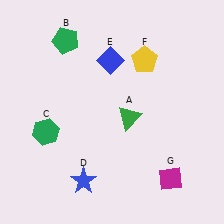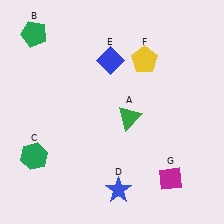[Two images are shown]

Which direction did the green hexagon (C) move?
The green hexagon (C) moved down.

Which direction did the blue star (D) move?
The blue star (D) moved right.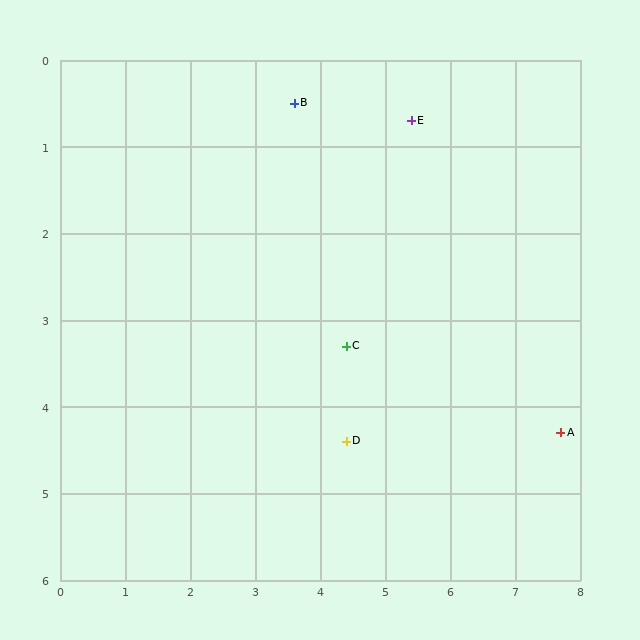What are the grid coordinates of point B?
Point B is at approximately (3.6, 0.5).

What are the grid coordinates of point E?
Point E is at approximately (5.4, 0.7).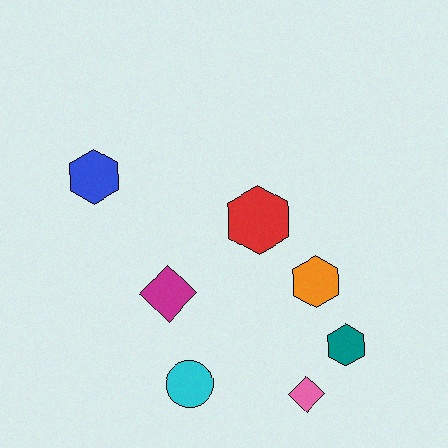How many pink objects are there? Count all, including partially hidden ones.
There is 1 pink object.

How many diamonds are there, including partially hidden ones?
There are 2 diamonds.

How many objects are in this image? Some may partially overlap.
There are 7 objects.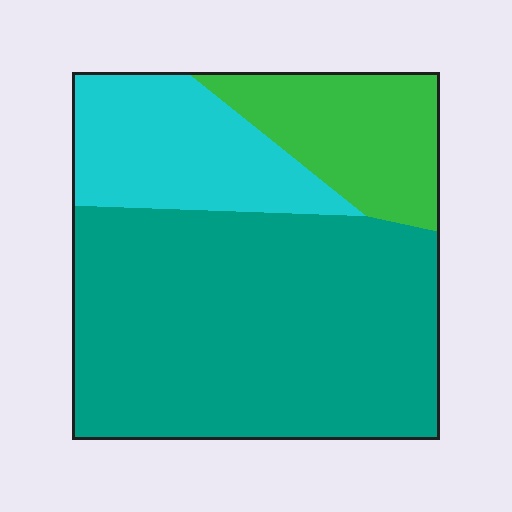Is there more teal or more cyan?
Teal.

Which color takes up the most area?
Teal, at roughly 60%.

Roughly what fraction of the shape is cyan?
Cyan covers 21% of the shape.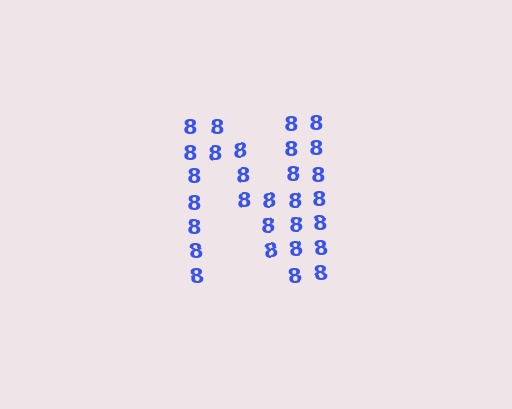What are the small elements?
The small elements are digit 8's.